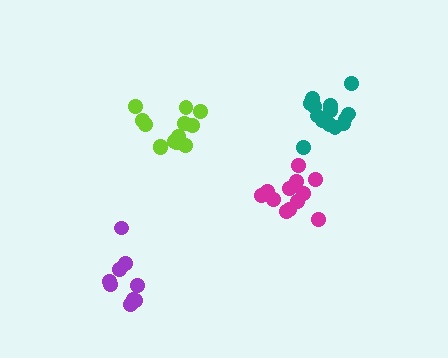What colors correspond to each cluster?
The clusters are colored: teal, magenta, lime, purple.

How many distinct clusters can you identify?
There are 4 distinct clusters.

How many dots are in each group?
Group 1: 14 dots, Group 2: 12 dots, Group 3: 13 dots, Group 4: 9 dots (48 total).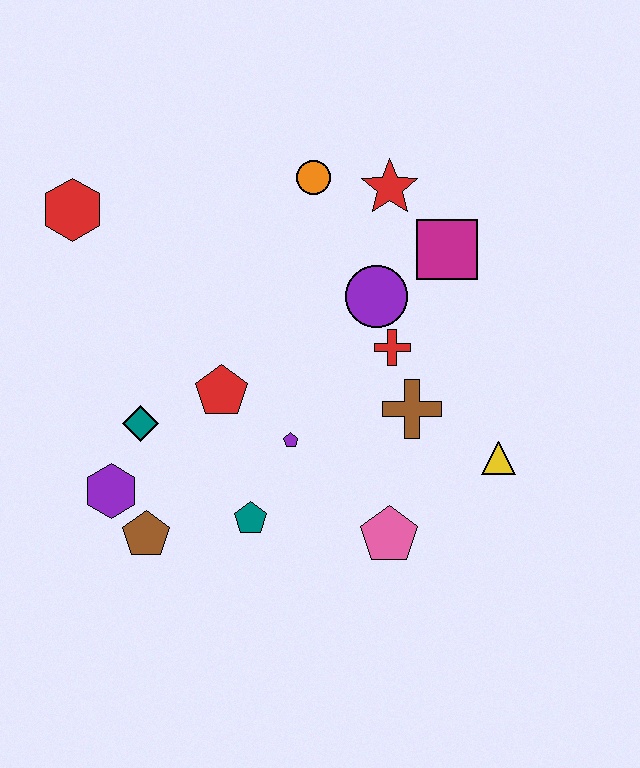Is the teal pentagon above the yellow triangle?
No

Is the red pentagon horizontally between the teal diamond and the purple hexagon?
No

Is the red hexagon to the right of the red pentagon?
No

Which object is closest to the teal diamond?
The purple hexagon is closest to the teal diamond.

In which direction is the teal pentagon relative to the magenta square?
The teal pentagon is below the magenta square.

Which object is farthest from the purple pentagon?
The red hexagon is farthest from the purple pentagon.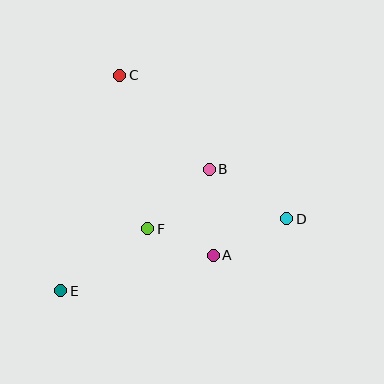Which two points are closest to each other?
Points A and F are closest to each other.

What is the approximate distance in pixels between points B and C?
The distance between B and C is approximately 130 pixels.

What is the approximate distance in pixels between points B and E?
The distance between B and E is approximately 192 pixels.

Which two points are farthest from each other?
Points D and E are farthest from each other.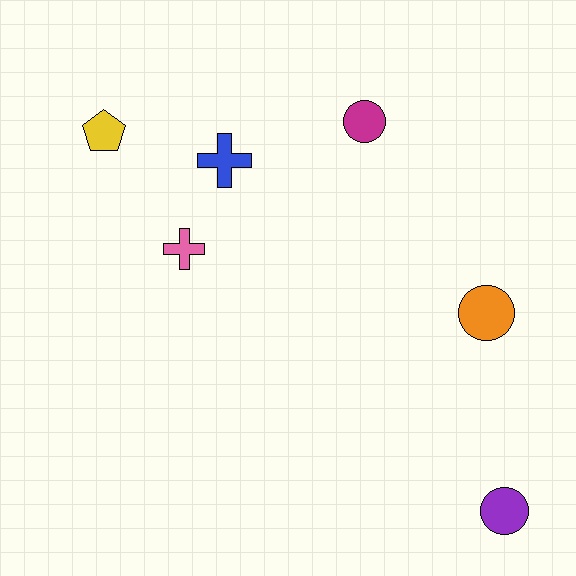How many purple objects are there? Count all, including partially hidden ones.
There is 1 purple object.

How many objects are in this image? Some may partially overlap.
There are 6 objects.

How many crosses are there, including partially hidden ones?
There are 2 crosses.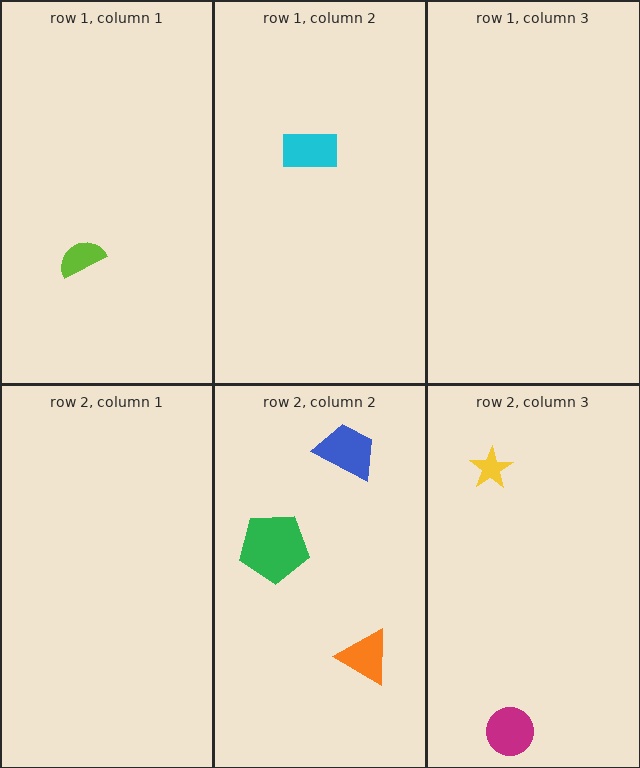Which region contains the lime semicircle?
The row 1, column 1 region.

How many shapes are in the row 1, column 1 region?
1.